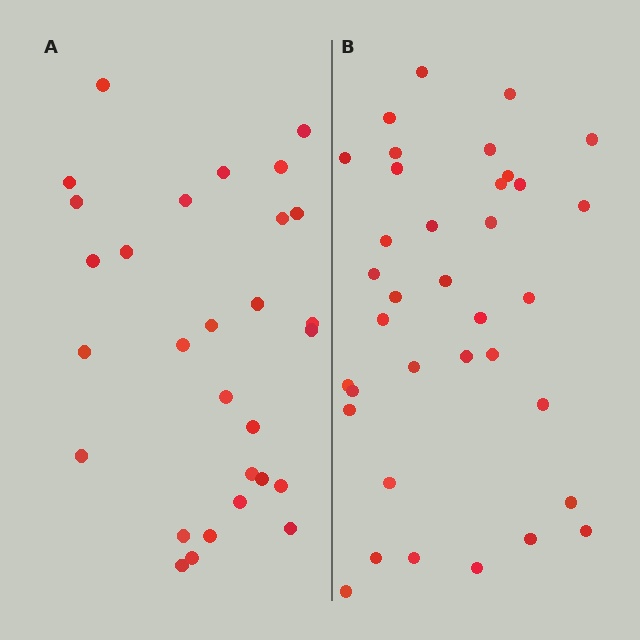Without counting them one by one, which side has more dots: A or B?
Region B (the right region) has more dots.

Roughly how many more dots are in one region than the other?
Region B has roughly 8 or so more dots than region A.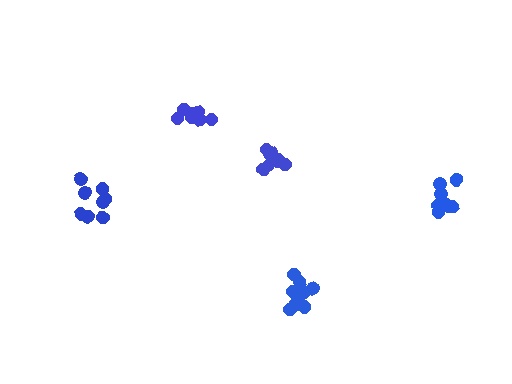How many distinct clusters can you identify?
There are 5 distinct clusters.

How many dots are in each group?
Group 1: 11 dots, Group 2: 8 dots, Group 3: 7 dots, Group 4: 8 dots, Group 5: 8 dots (42 total).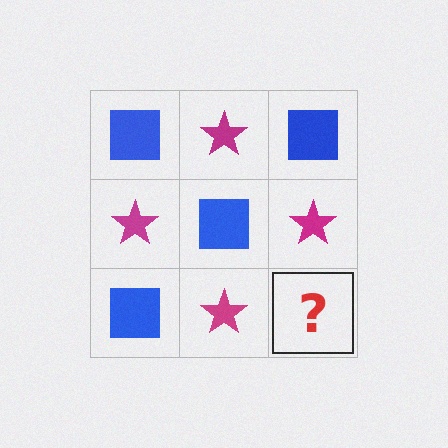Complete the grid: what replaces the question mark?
The question mark should be replaced with a blue square.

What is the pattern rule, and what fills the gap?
The rule is that it alternates blue square and magenta star in a checkerboard pattern. The gap should be filled with a blue square.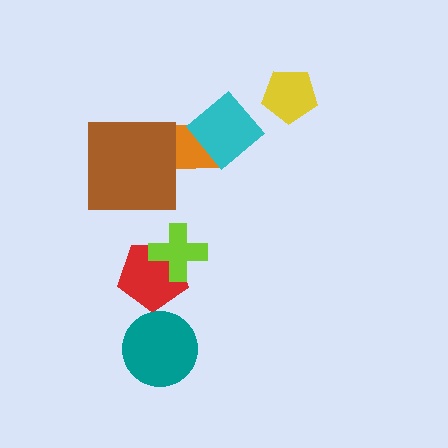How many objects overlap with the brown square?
1 object overlaps with the brown square.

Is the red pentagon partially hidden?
Yes, it is partially covered by another shape.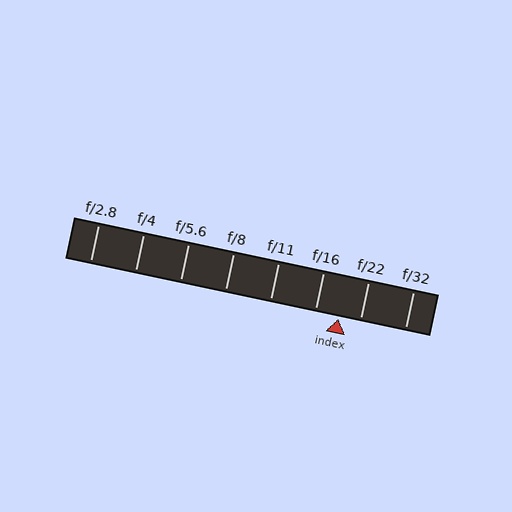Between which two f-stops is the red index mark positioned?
The index mark is between f/16 and f/22.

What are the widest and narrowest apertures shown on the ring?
The widest aperture shown is f/2.8 and the narrowest is f/32.